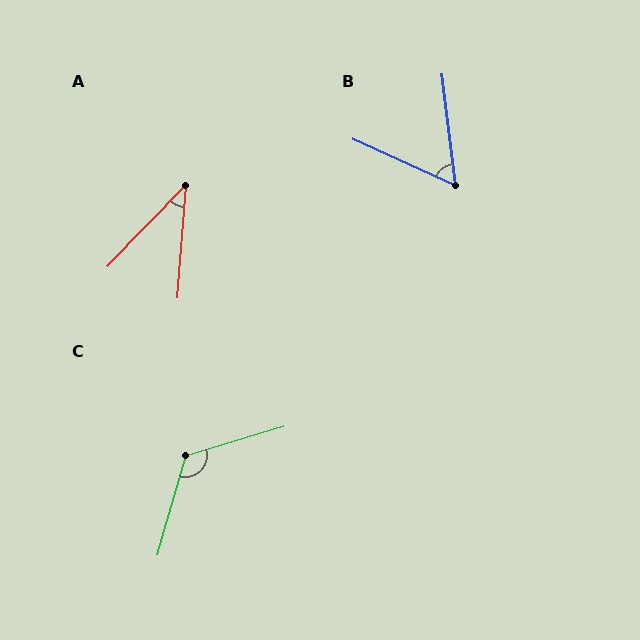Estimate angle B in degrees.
Approximately 59 degrees.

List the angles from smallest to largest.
A (39°), B (59°), C (123°).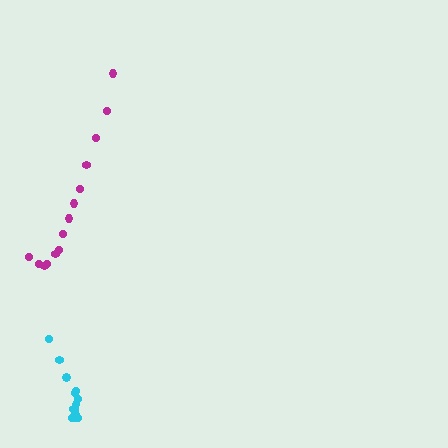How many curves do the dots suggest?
There are 2 distinct paths.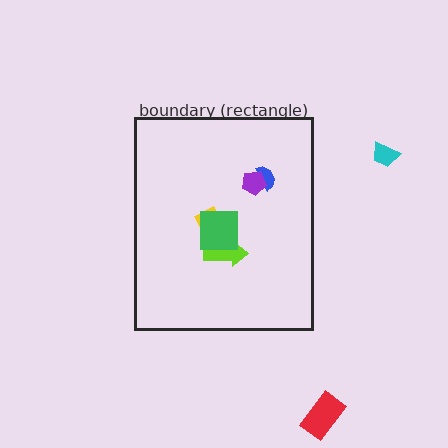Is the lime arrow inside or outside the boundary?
Inside.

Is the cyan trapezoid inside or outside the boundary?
Outside.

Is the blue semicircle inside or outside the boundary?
Inside.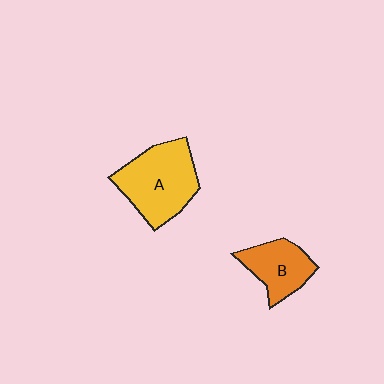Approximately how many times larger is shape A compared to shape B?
Approximately 1.6 times.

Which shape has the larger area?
Shape A (yellow).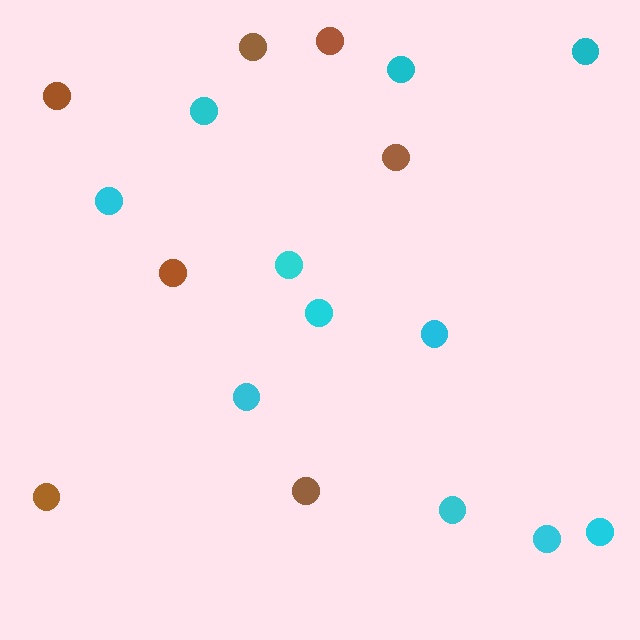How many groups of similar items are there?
There are 2 groups: one group of cyan circles (11) and one group of brown circles (7).